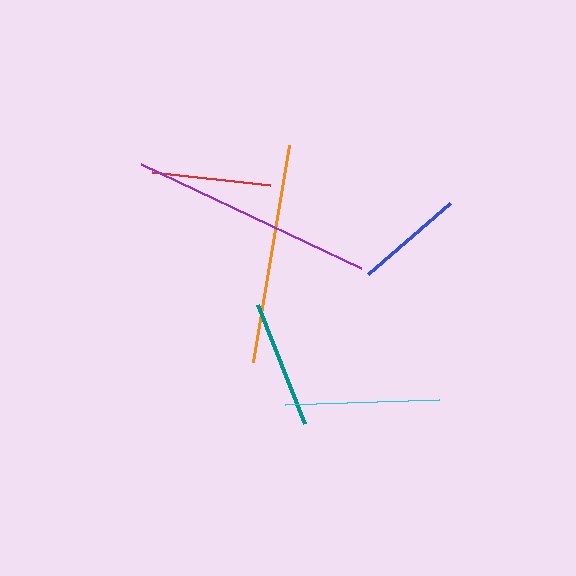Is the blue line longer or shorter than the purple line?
The purple line is longer than the blue line.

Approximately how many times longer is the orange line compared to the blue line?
The orange line is approximately 2.0 times the length of the blue line.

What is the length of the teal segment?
The teal segment is approximately 128 pixels long.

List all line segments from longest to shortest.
From longest to shortest: purple, orange, cyan, teal, red, blue.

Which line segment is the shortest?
The blue line is the shortest at approximately 108 pixels.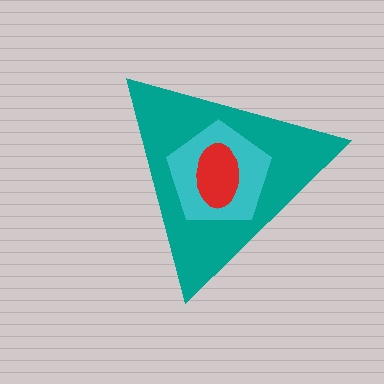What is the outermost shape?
The teal triangle.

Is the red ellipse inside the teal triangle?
Yes.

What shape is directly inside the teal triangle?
The cyan pentagon.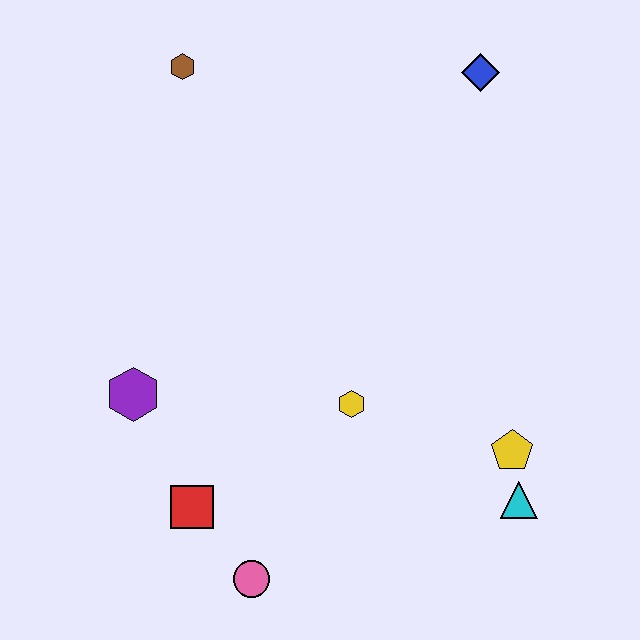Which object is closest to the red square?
The pink circle is closest to the red square.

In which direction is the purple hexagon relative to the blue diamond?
The purple hexagon is to the left of the blue diamond.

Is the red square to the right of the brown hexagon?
Yes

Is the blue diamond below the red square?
No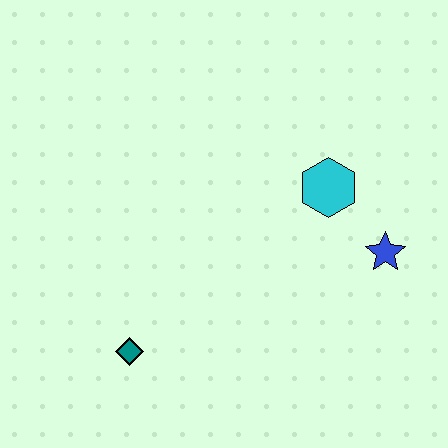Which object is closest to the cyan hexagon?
The blue star is closest to the cyan hexagon.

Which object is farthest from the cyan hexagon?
The teal diamond is farthest from the cyan hexagon.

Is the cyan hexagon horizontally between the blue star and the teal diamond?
Yes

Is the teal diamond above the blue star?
No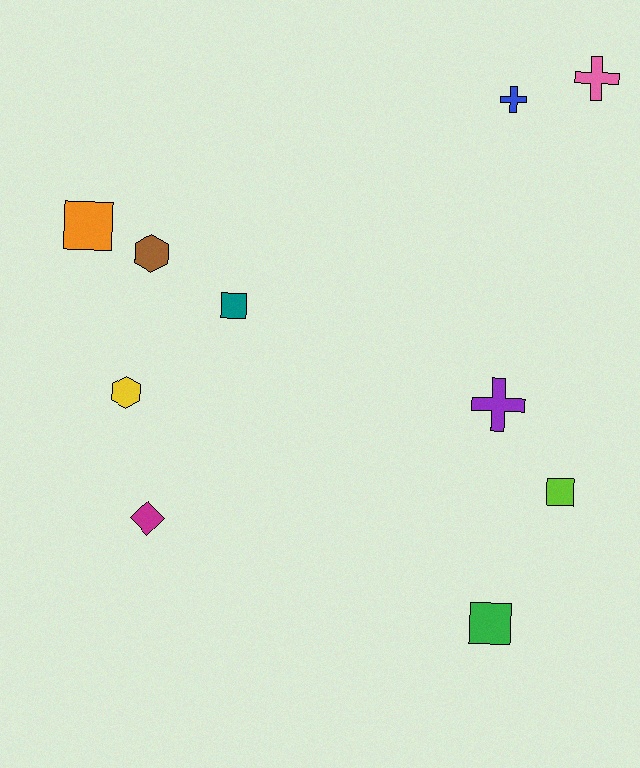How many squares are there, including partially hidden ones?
There are 4 squares.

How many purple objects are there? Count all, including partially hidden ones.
There is 1 purple object.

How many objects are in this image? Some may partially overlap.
There are 10 objects.